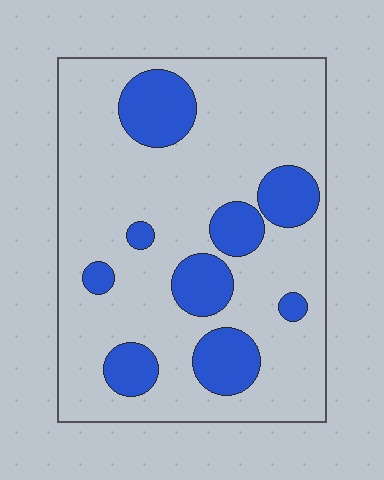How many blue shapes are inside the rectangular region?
9.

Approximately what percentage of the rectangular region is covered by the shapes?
Approximately 20%.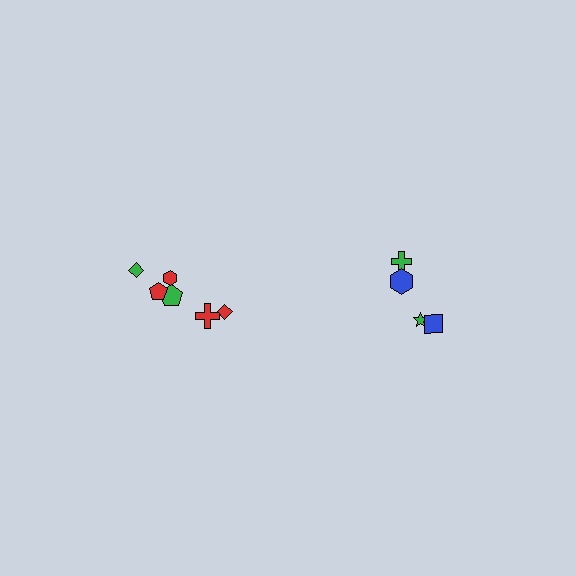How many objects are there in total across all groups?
There are 10 objects.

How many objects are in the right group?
There are 4 objects.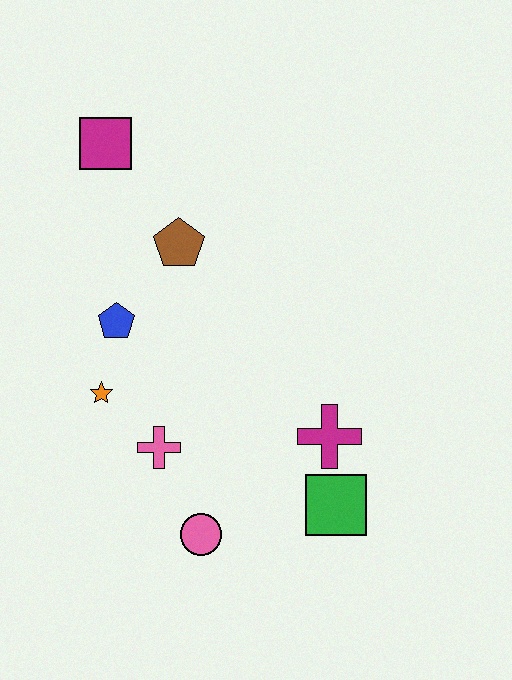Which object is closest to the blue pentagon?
The orange star is closest to the blue pentagon.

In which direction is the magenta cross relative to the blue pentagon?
The magenta cross is to the right of the blue pentagon.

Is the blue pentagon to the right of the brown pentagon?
No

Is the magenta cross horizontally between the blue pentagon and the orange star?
No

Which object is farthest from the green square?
The magenta square is farthest from the green square.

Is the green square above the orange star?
No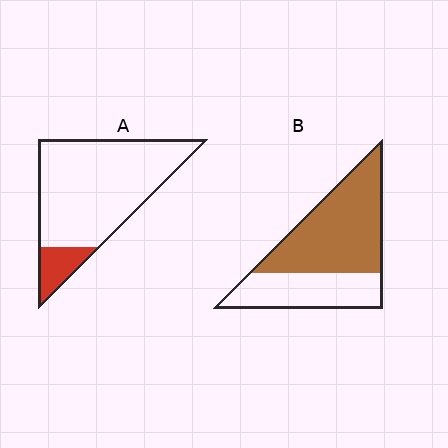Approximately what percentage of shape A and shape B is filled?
A is approximately 15% and B is approximately 60%.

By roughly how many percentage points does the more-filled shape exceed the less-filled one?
By roughly 50 percentage points (B over A).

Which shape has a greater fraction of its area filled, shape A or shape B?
Shape B.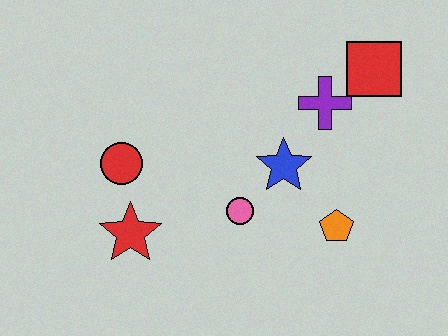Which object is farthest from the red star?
The red square is farthest from the red star.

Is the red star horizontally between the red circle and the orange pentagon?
Yes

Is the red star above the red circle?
No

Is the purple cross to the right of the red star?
Yes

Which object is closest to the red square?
The purple cross is closest to the red square.